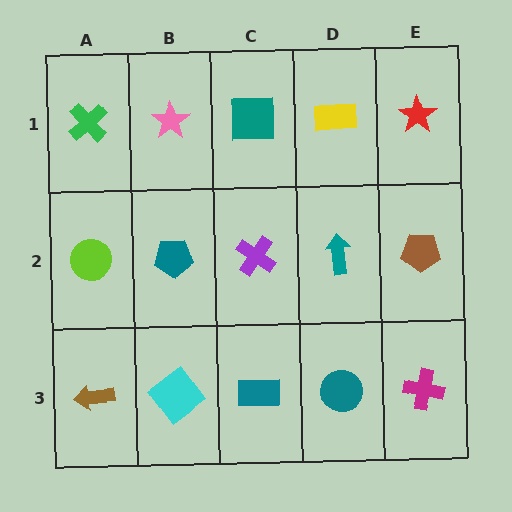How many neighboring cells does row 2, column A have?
3.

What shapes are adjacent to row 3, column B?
A teal pentagon (row 2, column B), a brown arrow (row 3, column A), a teal rectangle (row 3, column C).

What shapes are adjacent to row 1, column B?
A teal pentagon (row 2, column B), a green cross (row 1, column A), a teal square (row 1, column C).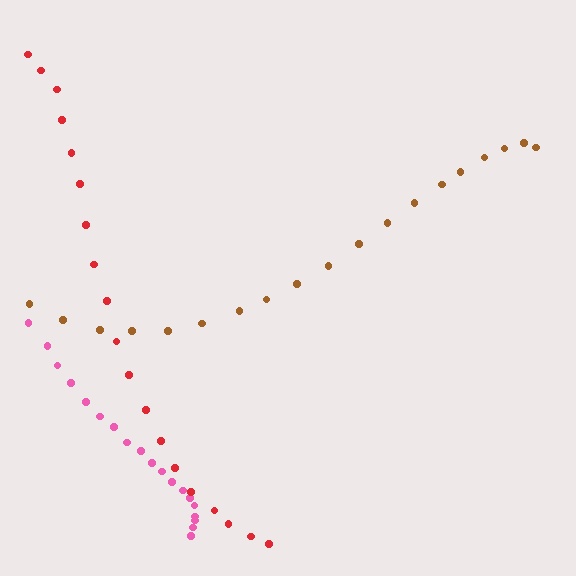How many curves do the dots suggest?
There are 3 distinct paths.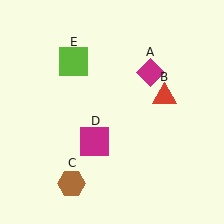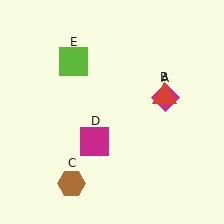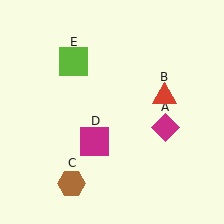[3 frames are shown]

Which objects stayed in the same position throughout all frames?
Red triangle (object B) and brown hexagon (object C) and magenta square (object D) and lime square (object E) remained stationary.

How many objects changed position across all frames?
1 object changed position: magenta diamond (object A).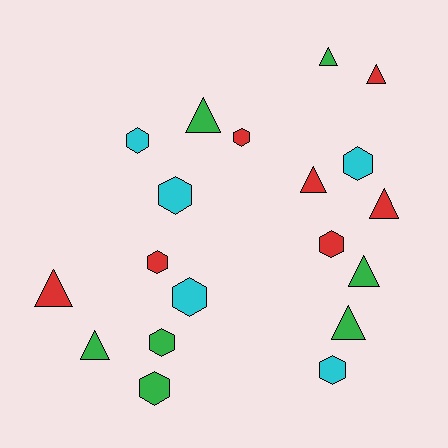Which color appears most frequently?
Green, with 7 objects.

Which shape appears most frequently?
Hexagon, with 10 objects.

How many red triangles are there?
There are 4 red triangles.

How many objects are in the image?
There are 19 objects.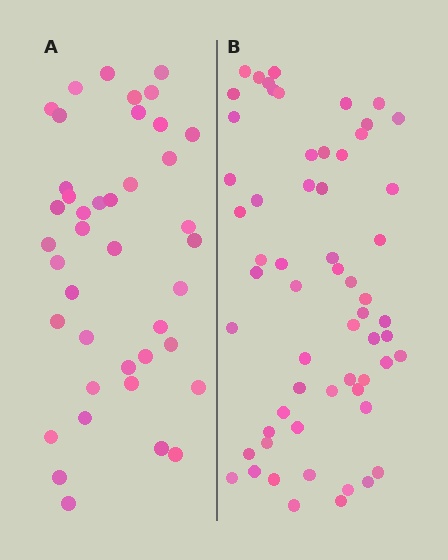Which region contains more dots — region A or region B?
Region B (the right region) has more dots.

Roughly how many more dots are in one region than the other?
Region B has approximately 20 more dots than region A.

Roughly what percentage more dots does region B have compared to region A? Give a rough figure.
About 45% more.